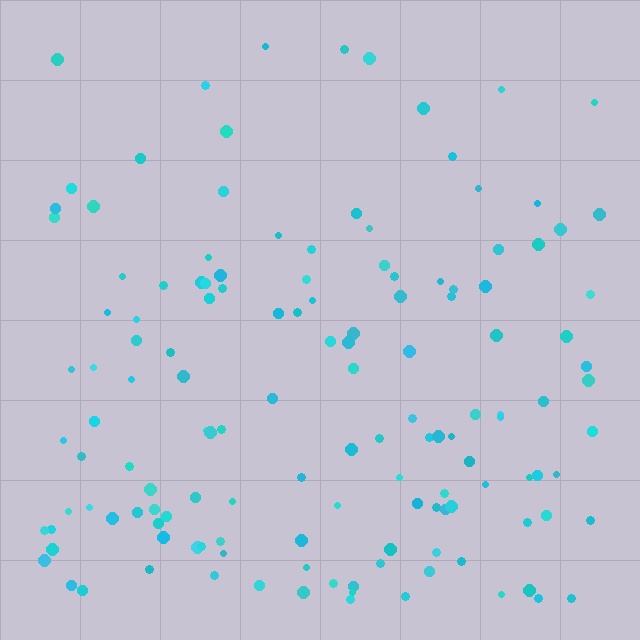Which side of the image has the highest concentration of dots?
The bottom.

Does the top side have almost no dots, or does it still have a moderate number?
Still a moderate number, just noticeably fewer than the bottom.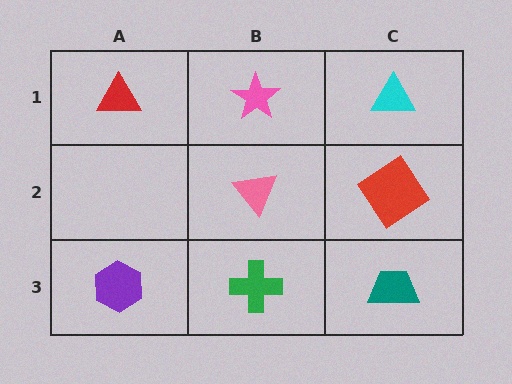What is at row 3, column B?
A green cross.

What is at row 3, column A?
A purple hexagon.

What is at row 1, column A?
A red triangle.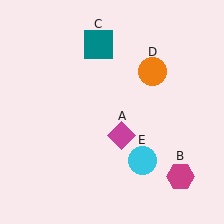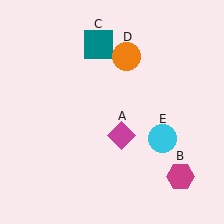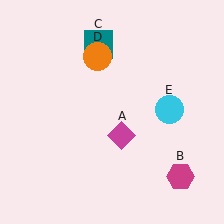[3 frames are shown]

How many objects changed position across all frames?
2 objects changed position: orange circle (object D), cyan circle (object E).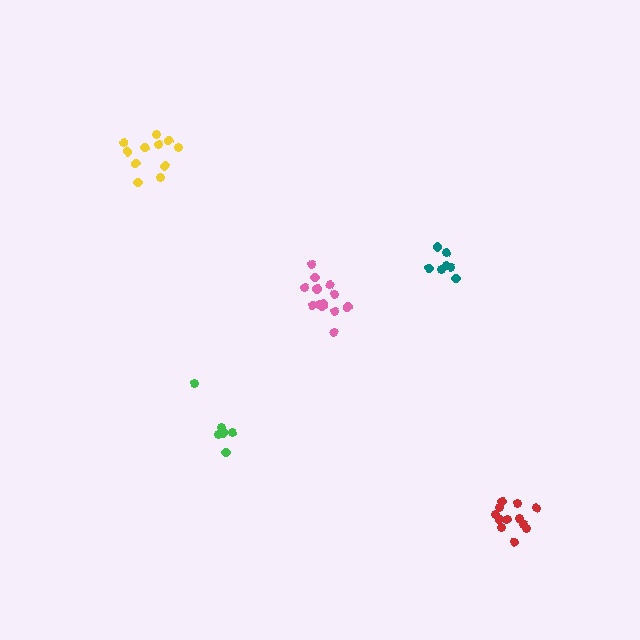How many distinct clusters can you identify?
There are 5 distinct clusters.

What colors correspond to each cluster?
The clusters are colored: pink, green, teal, red, yellow.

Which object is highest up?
The yellow cluster is topmost.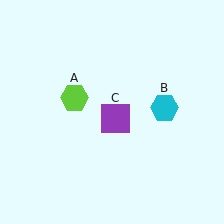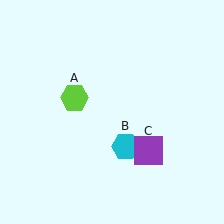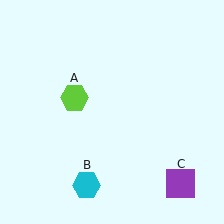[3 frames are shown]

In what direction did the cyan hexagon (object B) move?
The cyan hexagon (object B) moved down and to the left.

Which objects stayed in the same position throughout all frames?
Lime hexagon (object A) remained stationary.